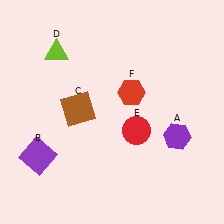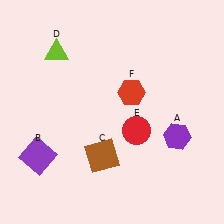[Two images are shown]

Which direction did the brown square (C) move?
The brown square (C) moved down.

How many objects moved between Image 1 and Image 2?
1 object moved between the two images.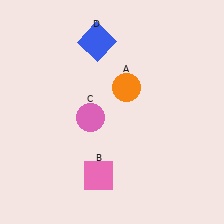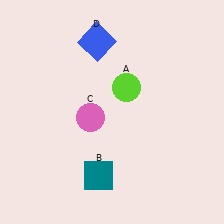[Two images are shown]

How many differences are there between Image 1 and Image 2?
There are 2 differences between the two images.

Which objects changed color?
A changed from orange to lime. B changed from pink to teal.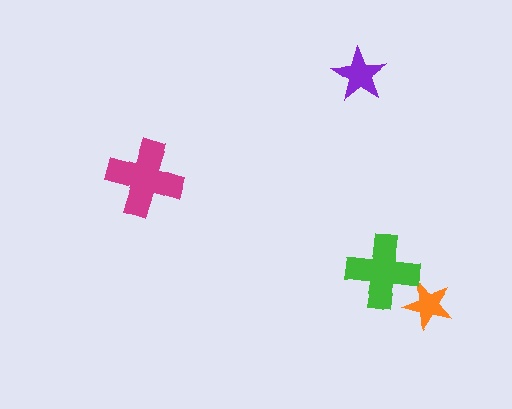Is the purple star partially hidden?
No, no other shape covers it.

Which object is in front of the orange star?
The green cross is in front of the orange star.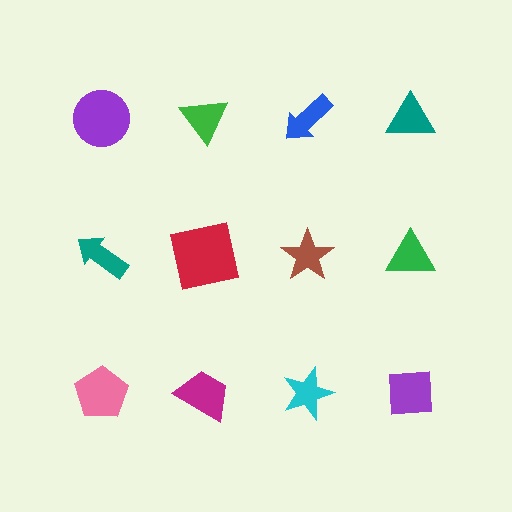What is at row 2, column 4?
A green triangle.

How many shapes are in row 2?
4 shapes.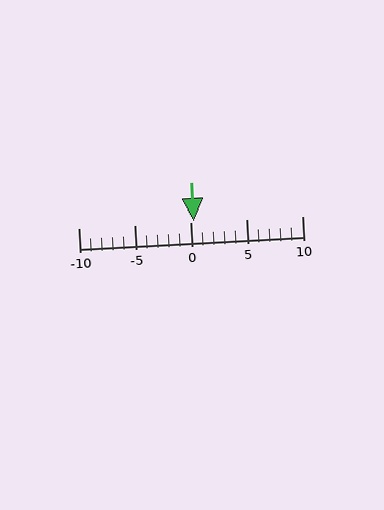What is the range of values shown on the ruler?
The ruler shows values from -10 to 10.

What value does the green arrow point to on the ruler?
The green arrow points to approximately 0.